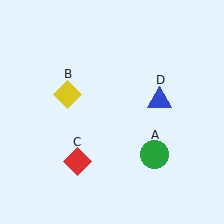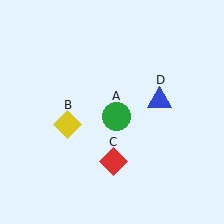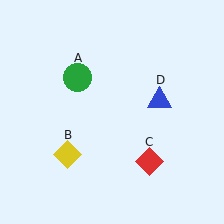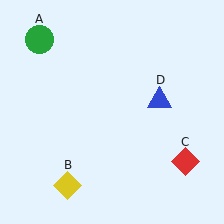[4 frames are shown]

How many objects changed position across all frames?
3 objects changed position: green circle (object A), yellow diamond (object B), red diamond (object C).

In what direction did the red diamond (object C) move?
The red diamond (object C) moved right.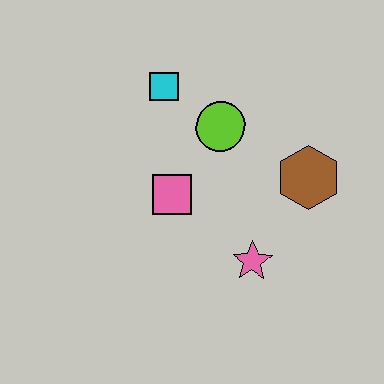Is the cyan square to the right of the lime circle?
No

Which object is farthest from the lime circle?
The pink star is farthest from the lime circle.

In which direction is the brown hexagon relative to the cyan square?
The brown hexagon is to the right of the cyan square.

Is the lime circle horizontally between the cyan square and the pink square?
No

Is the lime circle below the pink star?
No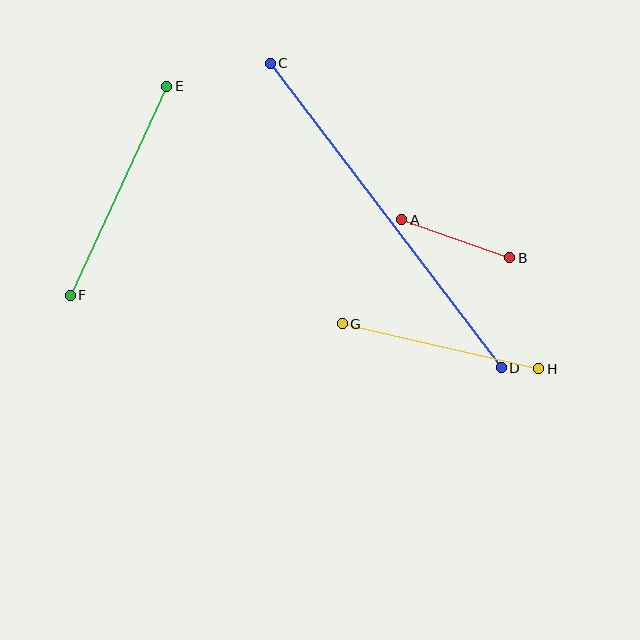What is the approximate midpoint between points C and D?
The midpoint is at approximately (386, 216) pixels.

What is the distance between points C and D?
The distance is approximately 382 pixels.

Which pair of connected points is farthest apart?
Points C and D are farthest apart.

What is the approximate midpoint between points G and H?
The midpoint is at approximately (440, 346) pixels.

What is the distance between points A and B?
The distance is approximately 115 pixels.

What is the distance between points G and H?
The distance is approximately 202 pixels.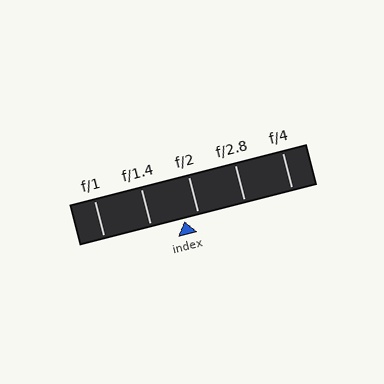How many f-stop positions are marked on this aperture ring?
There are 5 f-stop positions marked.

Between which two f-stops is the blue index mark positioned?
The index mark is between f/1.4 and f/2.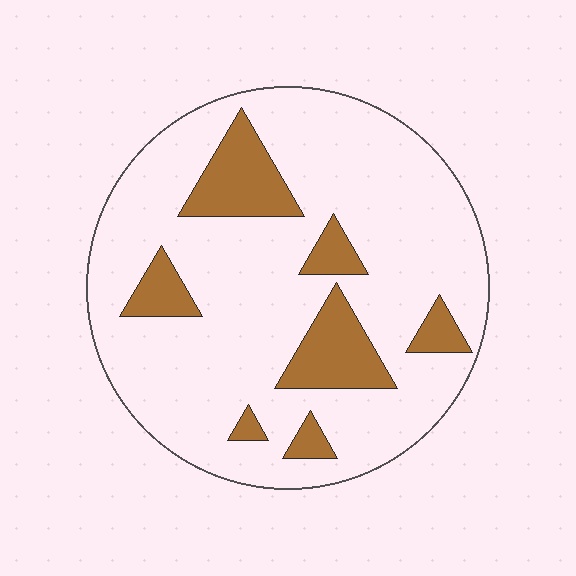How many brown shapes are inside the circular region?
7.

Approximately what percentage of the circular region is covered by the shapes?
Approximately 20%.